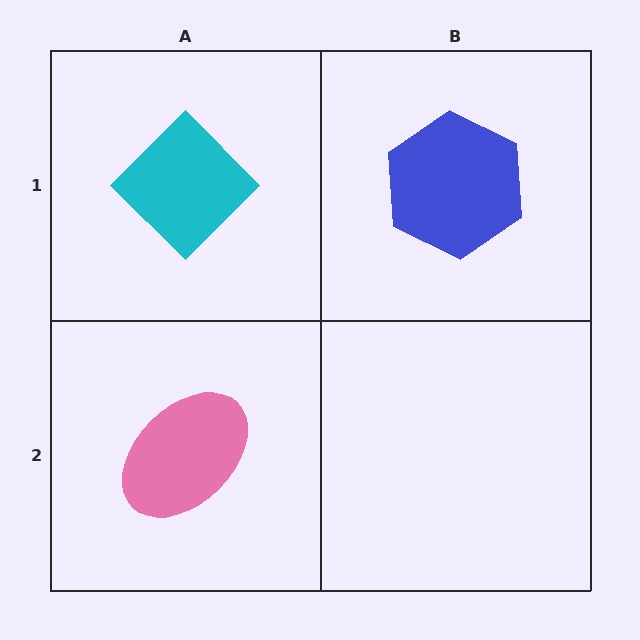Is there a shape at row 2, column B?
No, that cell is empty.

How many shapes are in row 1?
2 shapes.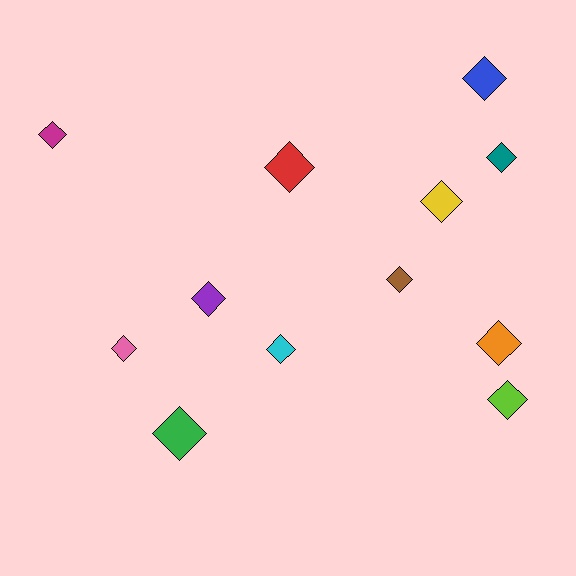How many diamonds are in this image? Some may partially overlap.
There are 12 diamonds.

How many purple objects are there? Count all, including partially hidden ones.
There is 1 purple object.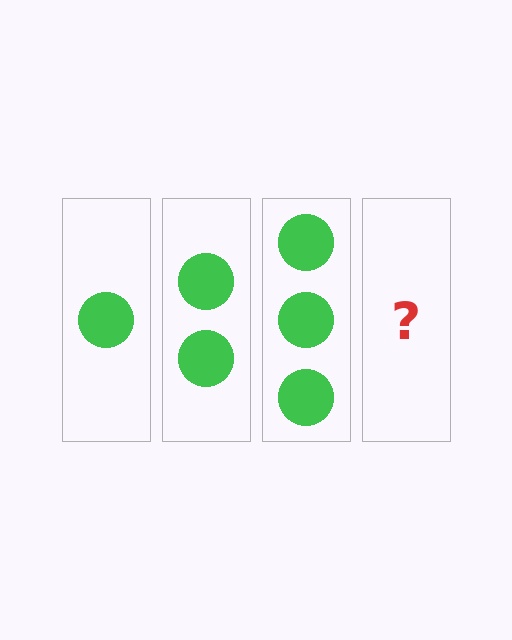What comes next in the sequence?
The next element should be 4 circles.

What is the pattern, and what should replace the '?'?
The pattern is that each step adds one more circle. The '?' should be 4 circles.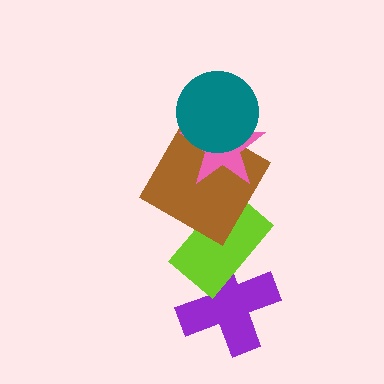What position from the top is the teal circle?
The teal circle is 1st from the top.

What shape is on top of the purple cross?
The lime rectangle is on top of the purple cross.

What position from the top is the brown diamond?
The brown diamond is 3rd from the top.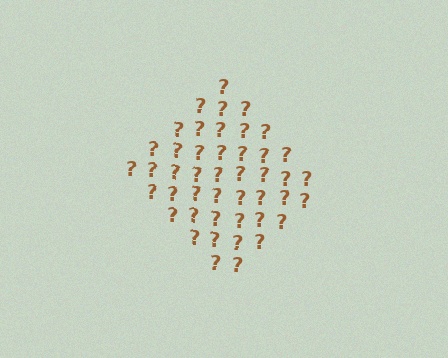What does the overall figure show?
The overall figure shows a diamond.